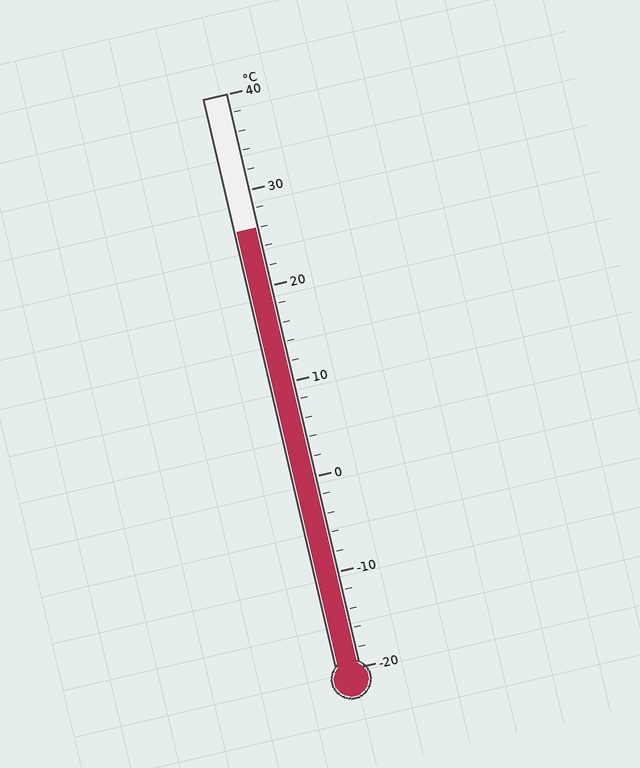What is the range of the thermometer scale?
The thermometer scale ranges from -20°C to 40°C.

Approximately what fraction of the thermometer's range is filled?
The thermometer is filled to approximately 75% of its range.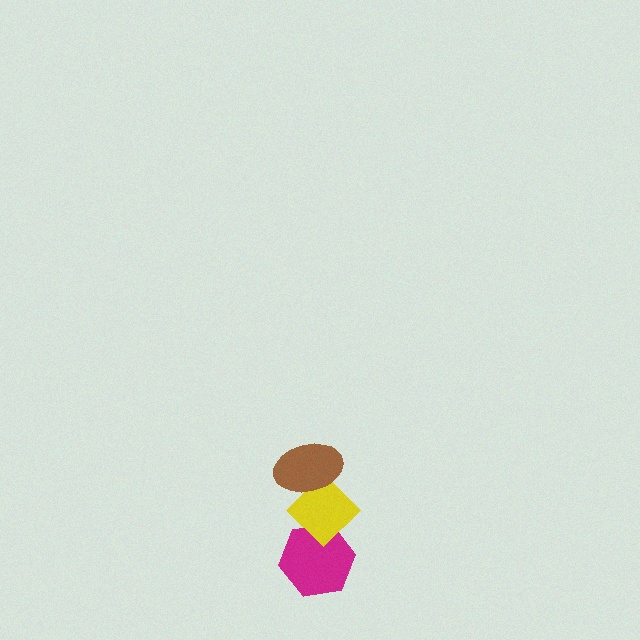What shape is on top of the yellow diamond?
The brown ellipse is on top of the yellow diamond.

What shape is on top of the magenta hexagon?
The yellow diamond is on top of the magenta hexagon.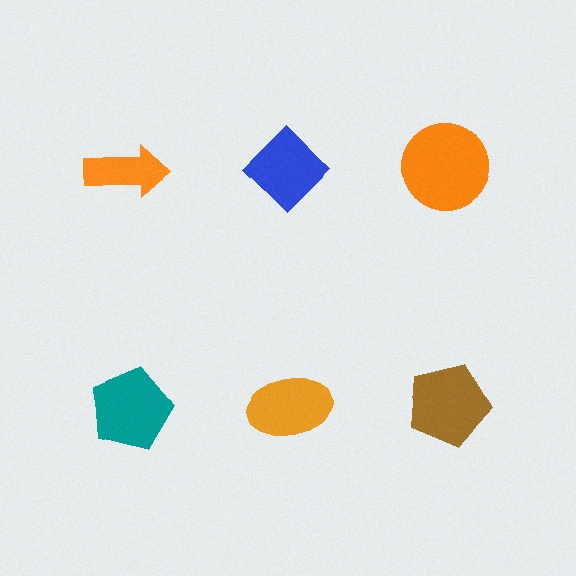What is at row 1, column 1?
An orange arrow.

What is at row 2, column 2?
An orange ellipse.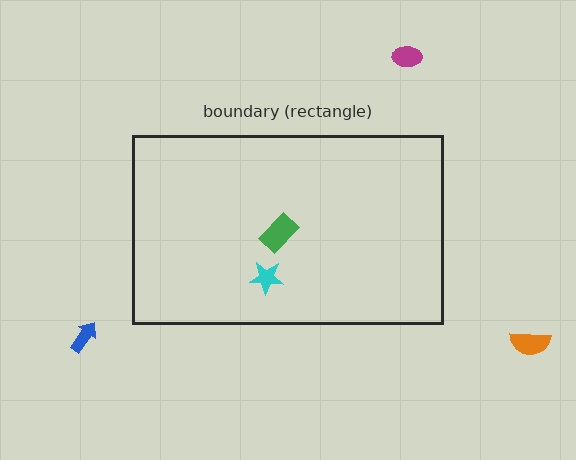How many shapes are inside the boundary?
2 inside, 3 outside.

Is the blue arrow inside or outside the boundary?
Outside.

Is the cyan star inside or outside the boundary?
Inside.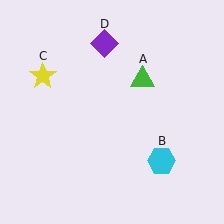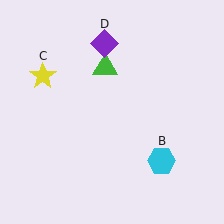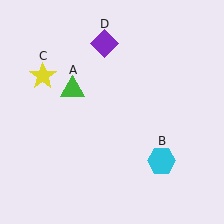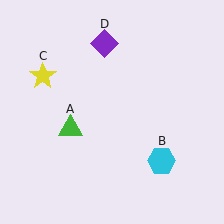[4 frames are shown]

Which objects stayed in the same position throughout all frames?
Cyan hexagon (object B) and yellow star (object C) and purple diamond (object D) remained stationary.